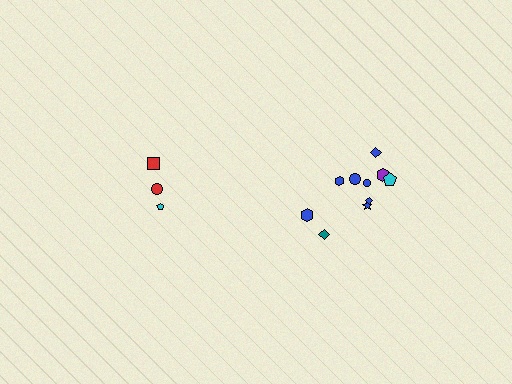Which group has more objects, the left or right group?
The right group.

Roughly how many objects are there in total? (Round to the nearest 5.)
Roughly 15 objects in total.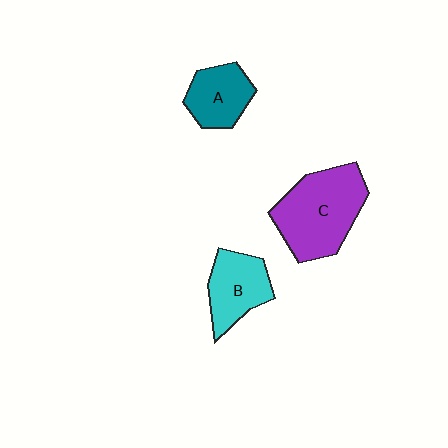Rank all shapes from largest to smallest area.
From largest to smallest: C (purple), B (cyan), A (teal).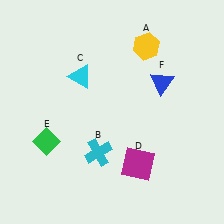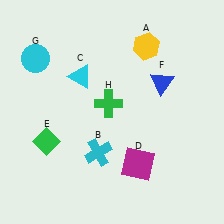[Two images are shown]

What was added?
A cyan circle (G), a green cross (H) were added in Image 2.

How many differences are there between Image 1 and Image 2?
There are 2 differences between the two images.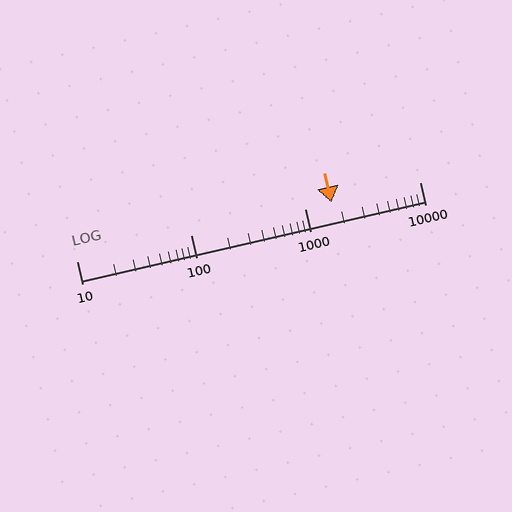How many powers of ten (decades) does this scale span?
The scale spans 3 decades, from 10 to 10000.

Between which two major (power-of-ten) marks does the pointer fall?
The pointer is between 1000 and 10000.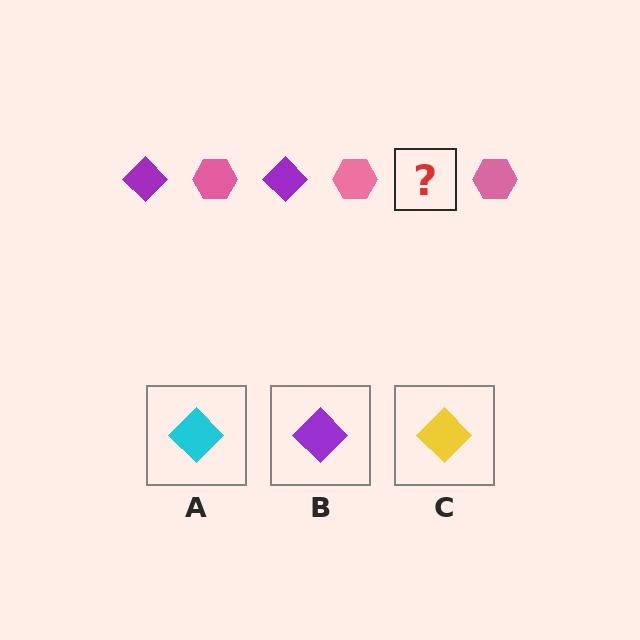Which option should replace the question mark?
Option B.